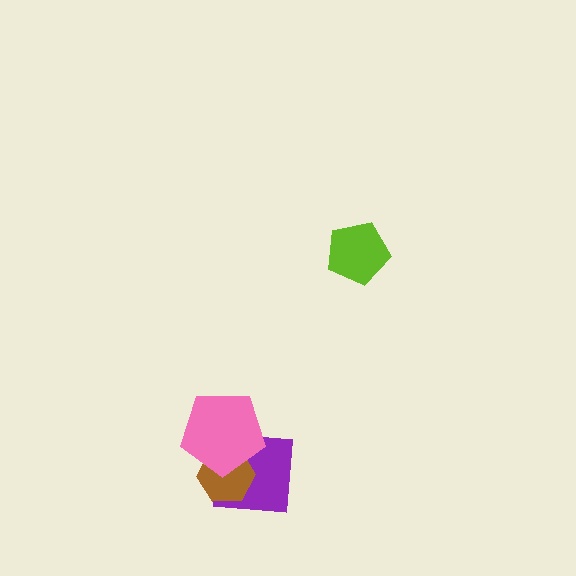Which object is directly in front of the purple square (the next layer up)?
The brown hexagon is directly in front of the purple square.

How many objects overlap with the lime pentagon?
0 objects overlap with the lime pentagon.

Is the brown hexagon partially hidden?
Yes, it is partially covered by another shape.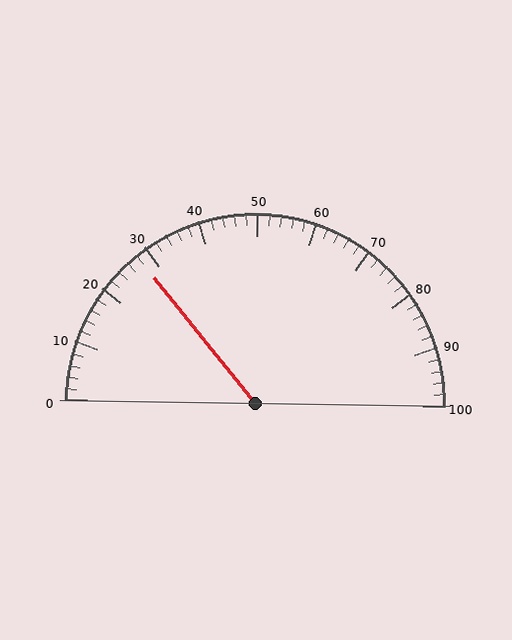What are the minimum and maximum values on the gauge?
The gauge ranges from 0 to 100.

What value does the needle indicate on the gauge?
The needle indicates approximately 28.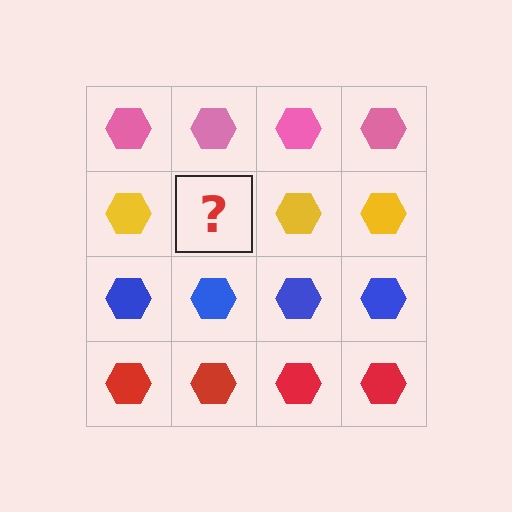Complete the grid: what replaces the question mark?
The question mark should be replaced with a yellow hexagon.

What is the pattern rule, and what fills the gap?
The rule is that each row has a consistent color. The gap should be filled with a yellow hexagon.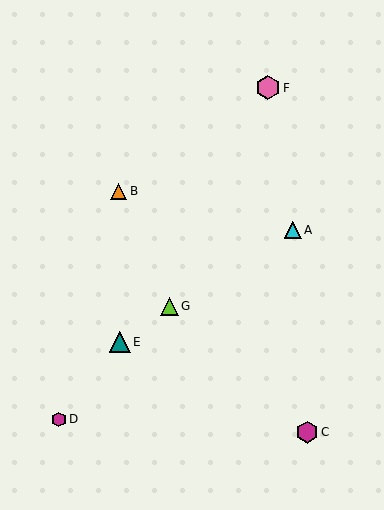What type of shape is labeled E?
Shape E is a teal triangle.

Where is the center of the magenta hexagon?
The center of the magenta hexagon is at (59, 419).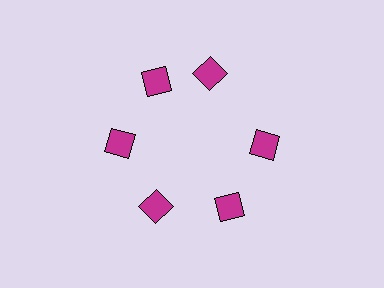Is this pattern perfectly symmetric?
No. The 6 magenta diamonds are arranged in a ring, but one element near the 1 o'clock position is rotated out of alignment along the ring, breaking the 6-fold rotational symmetry.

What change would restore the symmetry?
The symmetry would be restored by rotating it back into even spacing with its neighbors so that all 6 diamonds sit at equal angles and equal distance from the center.